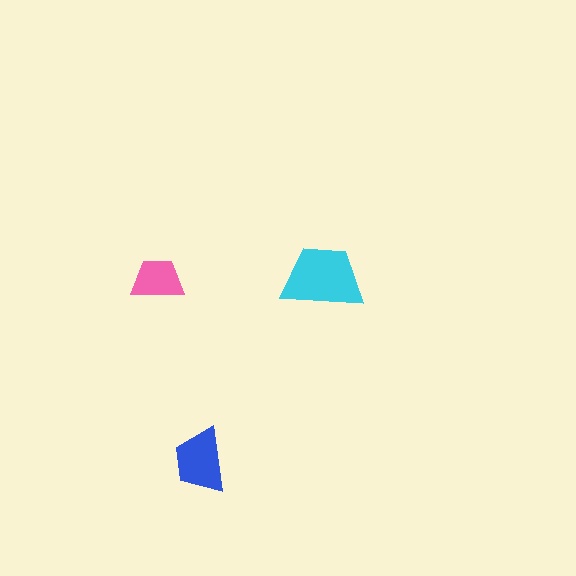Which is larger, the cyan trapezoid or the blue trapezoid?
The cyan one.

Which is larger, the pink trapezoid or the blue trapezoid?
The blue one.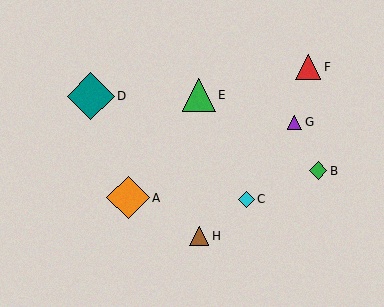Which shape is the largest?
The teal diamond (labeled D) is the largest.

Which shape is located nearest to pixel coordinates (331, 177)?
The green diamond (labeled B) at (318, 171) is nearest to that location.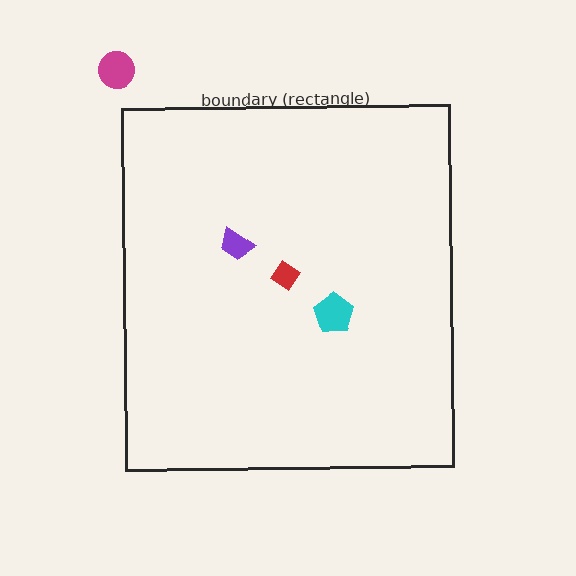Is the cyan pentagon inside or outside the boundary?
Inside.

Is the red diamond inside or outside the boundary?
Inside.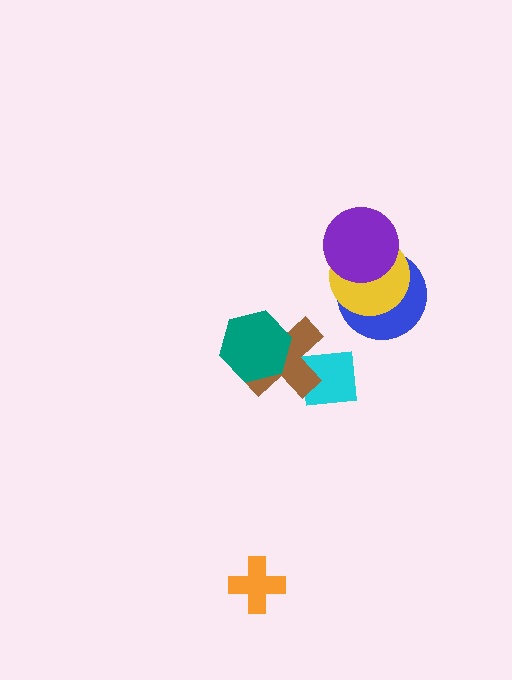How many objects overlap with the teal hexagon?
1 object overlaps with the teal hexagon.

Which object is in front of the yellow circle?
The purple circle is in front of the yellow circle.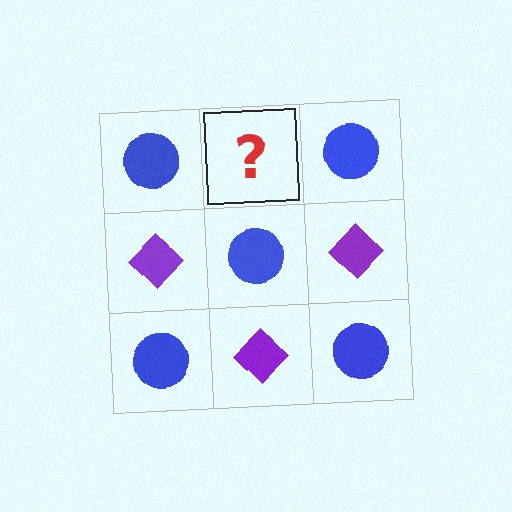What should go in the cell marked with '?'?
The missing cell should contain a purple diamond.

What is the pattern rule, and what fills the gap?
The rule is that it alternates blue circle and purple diamond in a checkerboard pattern. The gap should be filled with a purple diamond.